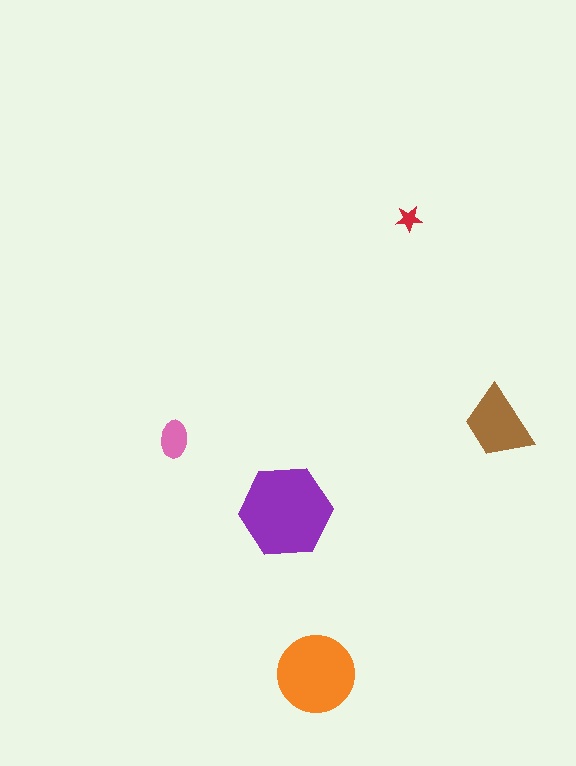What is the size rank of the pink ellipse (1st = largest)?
4th.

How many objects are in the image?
There are 5 objects in the image.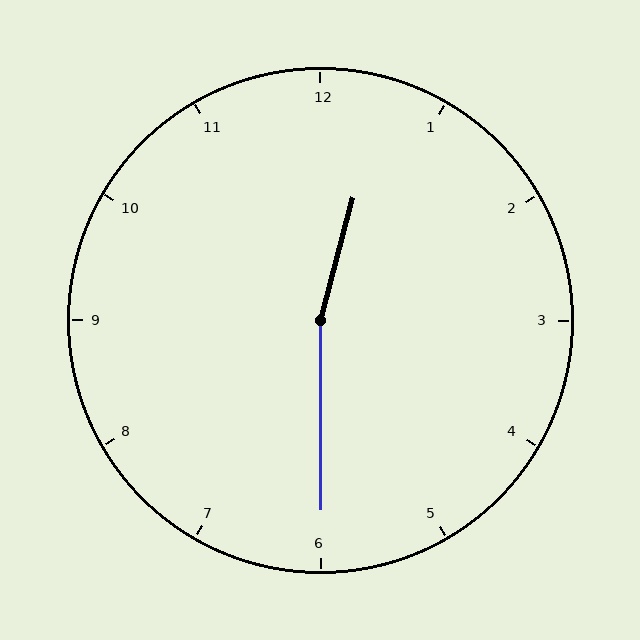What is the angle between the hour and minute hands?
Approximately 165 degrees.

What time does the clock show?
12:30.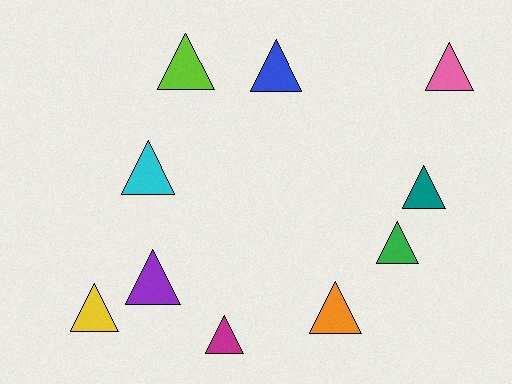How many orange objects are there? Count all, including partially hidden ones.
There is 1 orange object.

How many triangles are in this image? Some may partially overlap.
There are 10 triangles.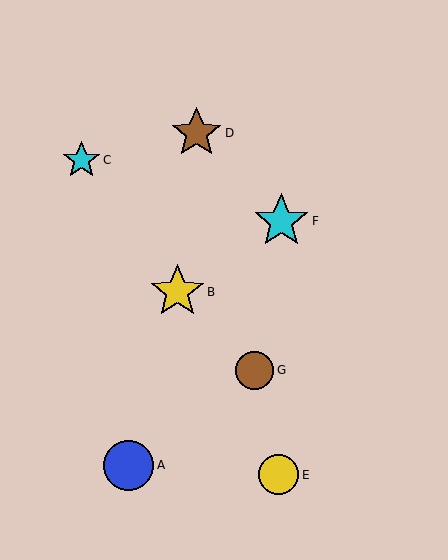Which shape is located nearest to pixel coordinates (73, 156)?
The cyan star (labeled C) at (81, 160) is nearest to that location.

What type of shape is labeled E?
Shape E is a yellow circle.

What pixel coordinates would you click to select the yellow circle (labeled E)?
Click at (279, 475) to select the yellow circle E.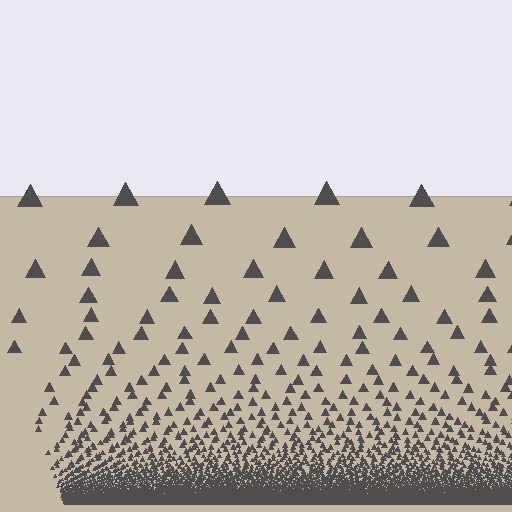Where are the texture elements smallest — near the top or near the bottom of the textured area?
Near the bottom.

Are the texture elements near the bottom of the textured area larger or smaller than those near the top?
Smaller. The gradient is inverted — elements near the bottom are smaller and denser.